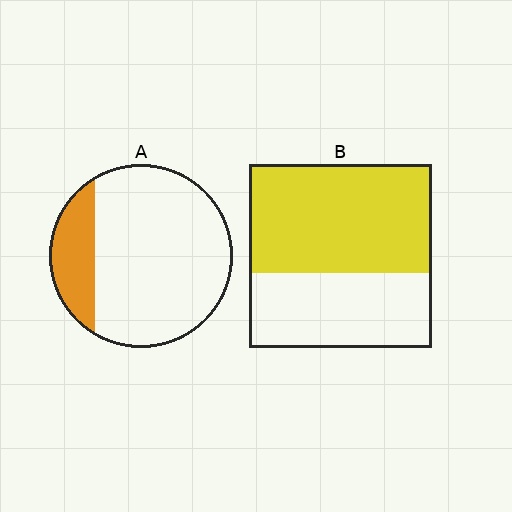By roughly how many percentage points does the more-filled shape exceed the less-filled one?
By roughly 40 percentage points (B over A).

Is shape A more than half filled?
No.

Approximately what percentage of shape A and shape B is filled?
A is approximately 20% and B is approximately 60%.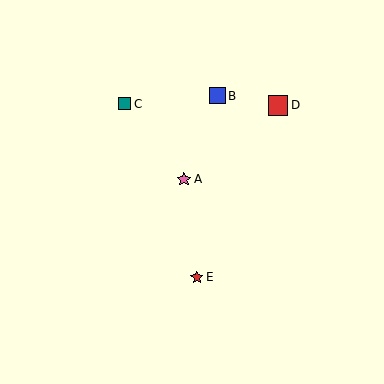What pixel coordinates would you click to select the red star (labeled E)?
Click at (197, 277) to select the red star E.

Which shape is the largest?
The red square (labeled D) is the largest.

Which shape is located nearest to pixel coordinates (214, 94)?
The blue square (labeled B) at (217, 96) is nearest to that location.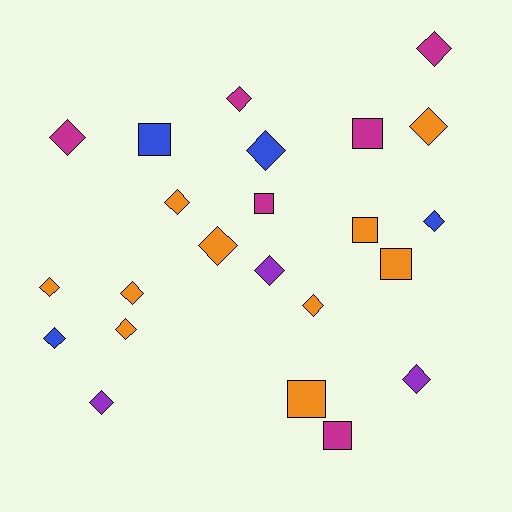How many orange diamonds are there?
There are 7 orange diamonds.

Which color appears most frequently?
Orange, with 10 objects.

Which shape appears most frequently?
Diamond, with 16 objects.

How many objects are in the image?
There are 23 objects.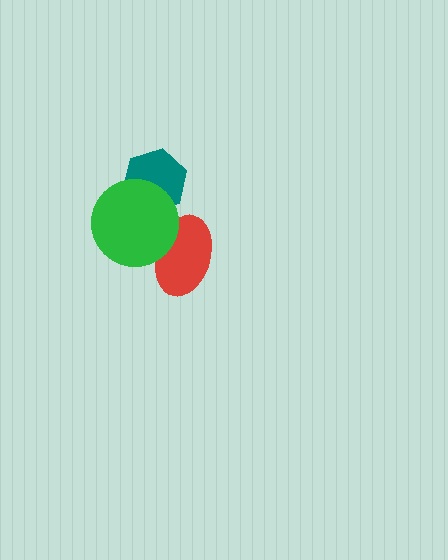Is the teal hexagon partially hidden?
Yes, it is partially covered by another shape.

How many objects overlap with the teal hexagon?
1 object overlaps with the teal hexagon.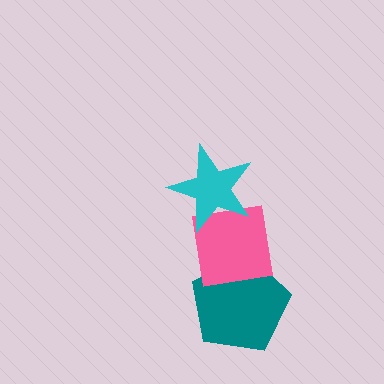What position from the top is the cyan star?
The cyan star is 1st from the top.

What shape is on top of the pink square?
The cyan star is on top of the pink square.